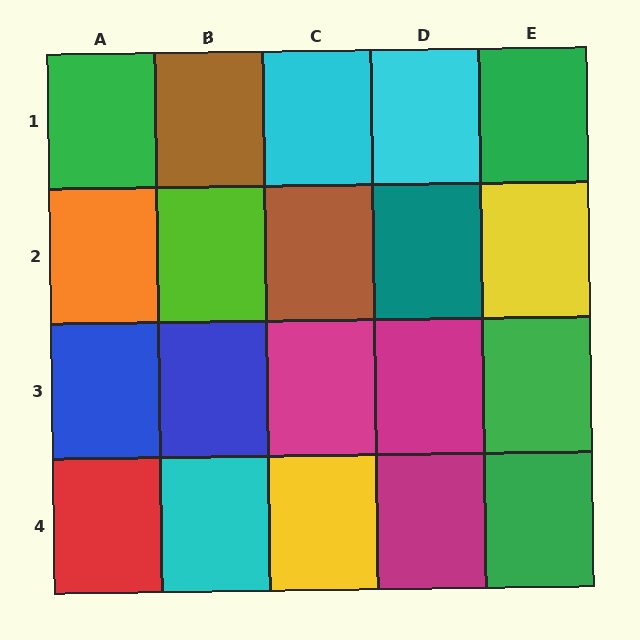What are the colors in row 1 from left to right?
Green, brown, cyan, cyan, green.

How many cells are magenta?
3 cells are magenta.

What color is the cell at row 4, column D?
Magenta.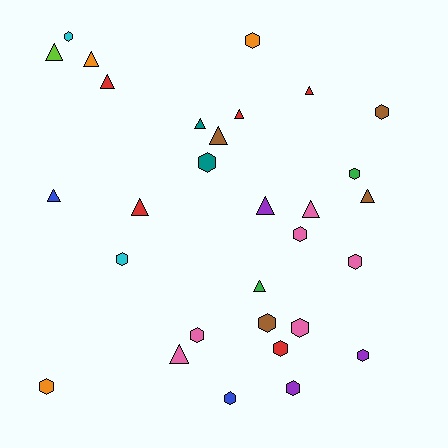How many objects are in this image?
There are 30 objects.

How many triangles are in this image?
There are 14 triangles.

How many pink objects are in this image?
There are 6 pink objects.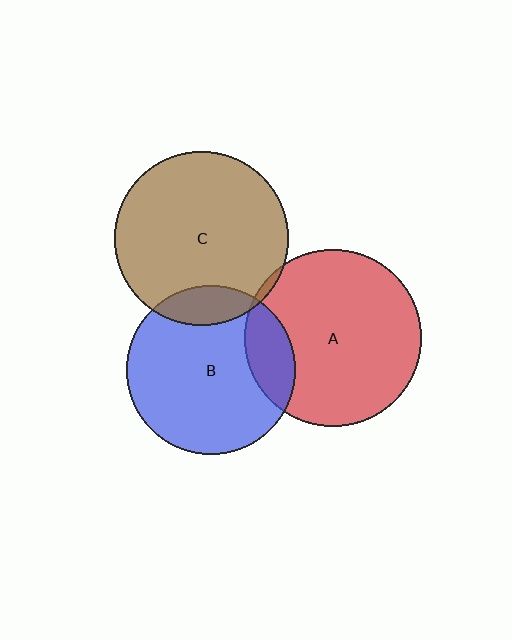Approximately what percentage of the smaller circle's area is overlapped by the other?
Approximately 15%.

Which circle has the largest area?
Circle A (red).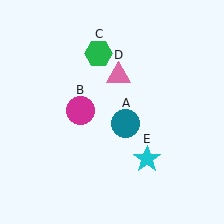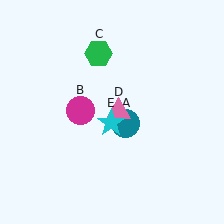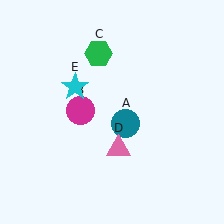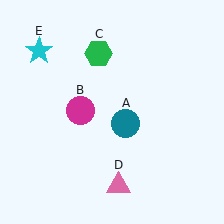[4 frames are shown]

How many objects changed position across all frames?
2 objects changed position: pink triangle (object D), cyan star (object E).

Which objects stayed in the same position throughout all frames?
Teal circle (object A) and magenta circle (object B) and green hexagon (object C) remained stationary.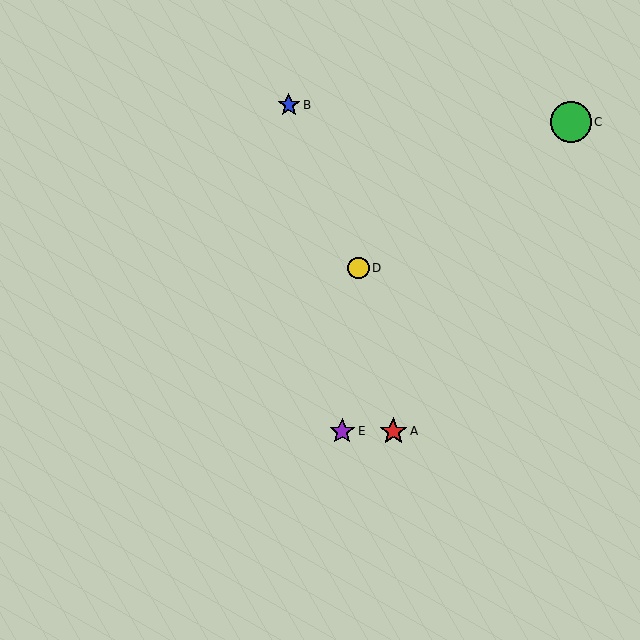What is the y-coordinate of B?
Object B is at y≈105.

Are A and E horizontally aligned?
Yes, both are at y≈431.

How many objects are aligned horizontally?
2 objects (A, E) are aligned horizontally.